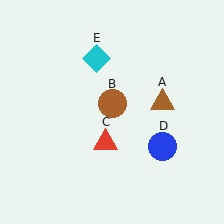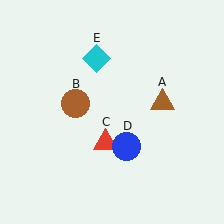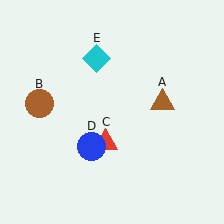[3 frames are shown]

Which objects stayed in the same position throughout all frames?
Brown triangle (object A) and red triangle (object C) and cyan diamond (object E) remained stationary.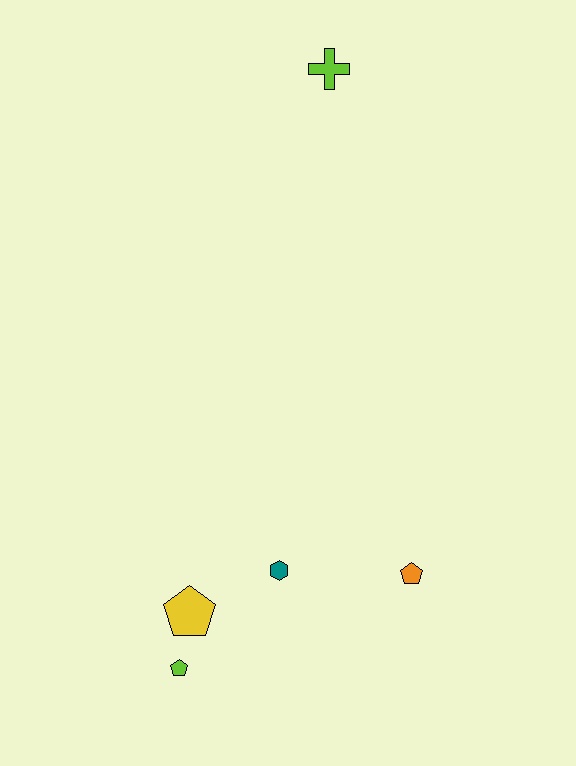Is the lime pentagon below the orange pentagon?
Yes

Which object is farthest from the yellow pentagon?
The lime cross is farthest from the yellow pentagon.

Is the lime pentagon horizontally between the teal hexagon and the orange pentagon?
No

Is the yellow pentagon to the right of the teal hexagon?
No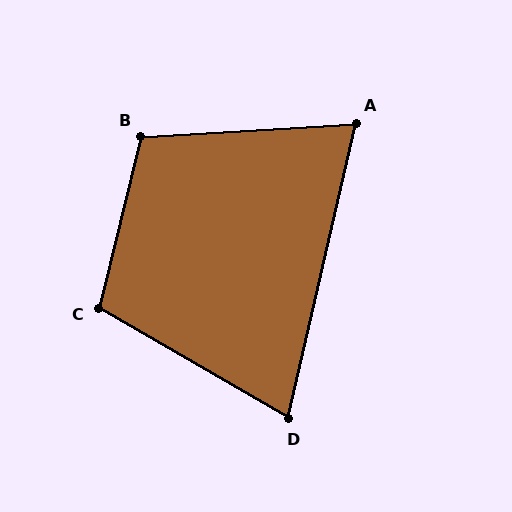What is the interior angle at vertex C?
Approximately 106 degrees (obtuse).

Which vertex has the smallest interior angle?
D, at approximately 73 degrees.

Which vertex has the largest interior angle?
B, at approximately 107 degrees.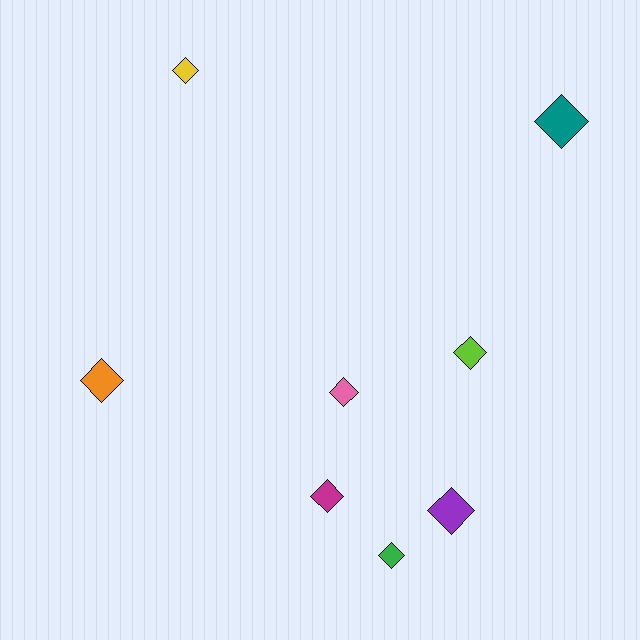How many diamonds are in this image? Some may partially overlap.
There are 8 diamonds.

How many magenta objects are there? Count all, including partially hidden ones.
There is 1 magenta object.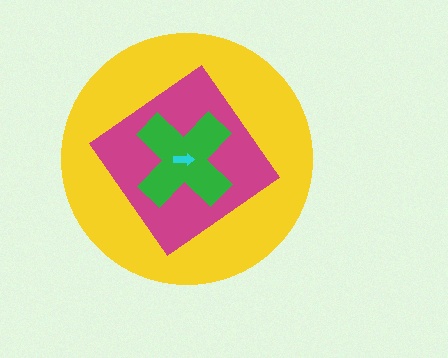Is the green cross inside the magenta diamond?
Yes.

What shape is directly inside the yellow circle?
The magenta diamond.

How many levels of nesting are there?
4.